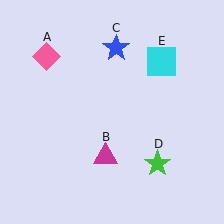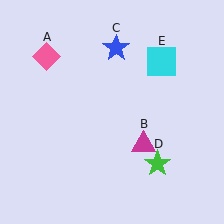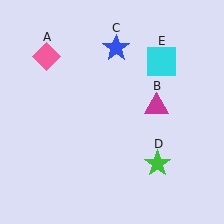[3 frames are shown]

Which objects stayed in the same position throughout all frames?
Pink diamond (object A) and blue star (object C) and green star (object D) and cyan square (object E) remained stationary.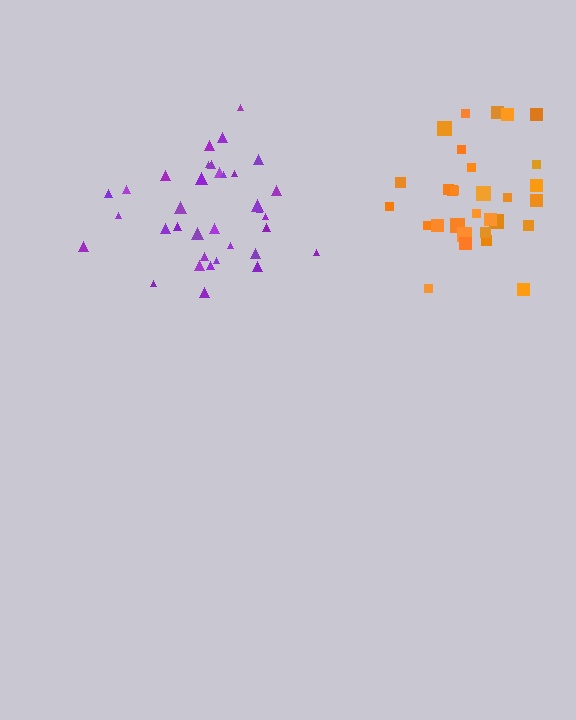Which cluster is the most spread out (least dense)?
Purple.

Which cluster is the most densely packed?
Orange.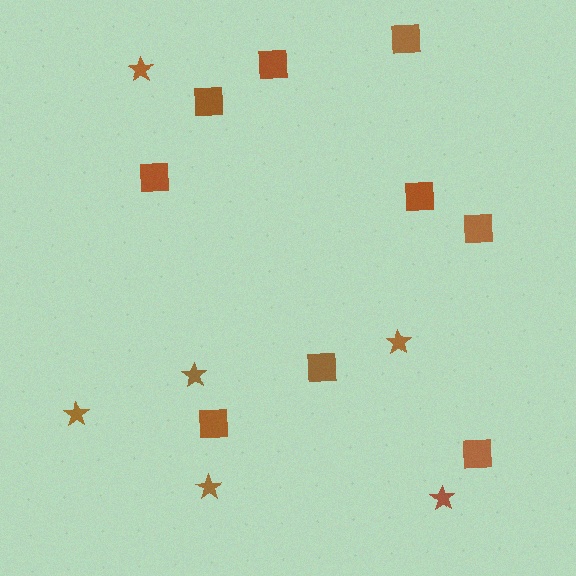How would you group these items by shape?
There are 2 groups: one group of stars (6) and one group of squares (9).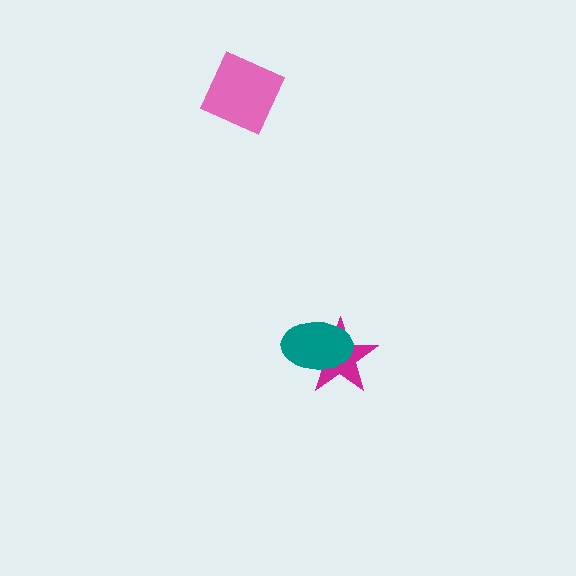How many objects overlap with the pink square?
0 objects overlap with the pink square.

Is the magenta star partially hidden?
Yes, it is partially covered by another shape.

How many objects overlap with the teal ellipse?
1 object overlaps with the teal ellipse.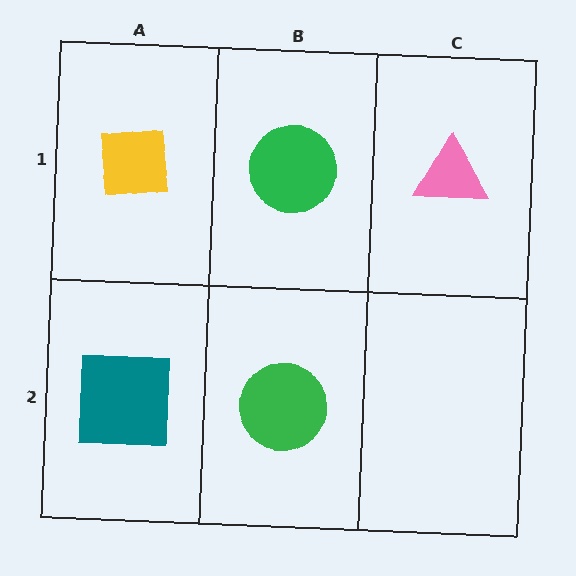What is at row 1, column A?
A yellow square.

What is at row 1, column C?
A pink triangle.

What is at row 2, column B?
A green circle.